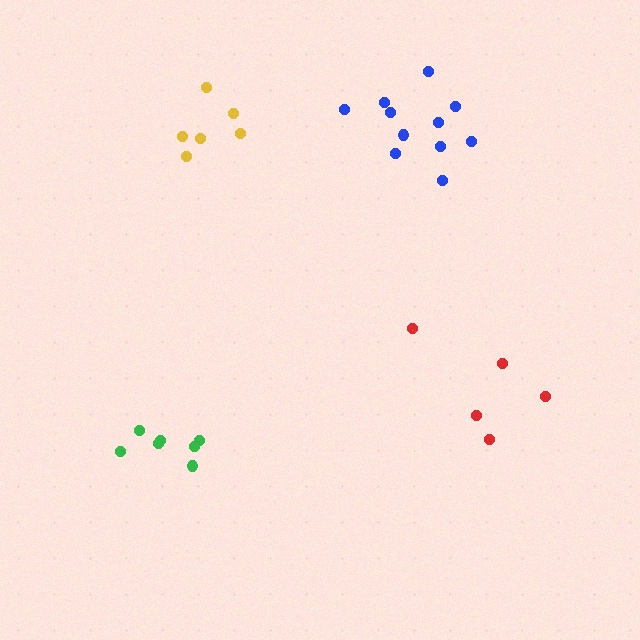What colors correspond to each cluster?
The clusters are colored: green, yellow, blue, red.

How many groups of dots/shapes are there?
There are 4 groups.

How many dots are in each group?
Group 1: 7 dots, Group 2: 6 dots, Group 3: 11 dots, Group 4: 5 dots (29 total).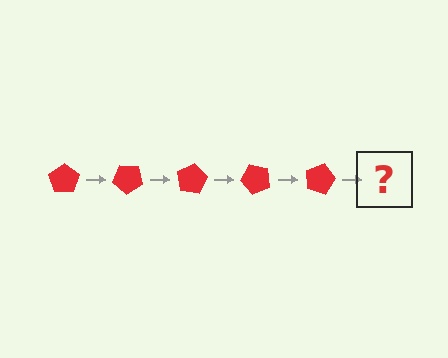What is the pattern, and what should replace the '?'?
The pattern is that the pentagon rotates 40 degrees each step. The '?' should be a red pentagon rotated 200 degrees.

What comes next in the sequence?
The next element should be a red pentagon rotated 200 degrees.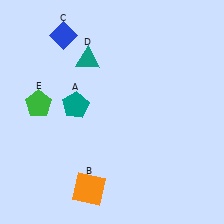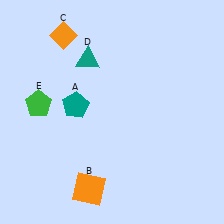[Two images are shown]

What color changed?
The diamond (C) changed from blue in Image 1 to orange in Image 2.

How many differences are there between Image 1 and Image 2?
There is 1 difference between the two images.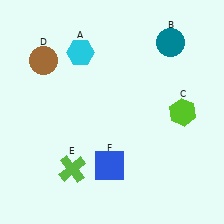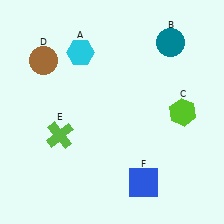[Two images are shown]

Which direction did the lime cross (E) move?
The lime cross (E) moved up.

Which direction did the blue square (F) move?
The blue square (F) moved right.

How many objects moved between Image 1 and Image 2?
2 objects moved between the two images.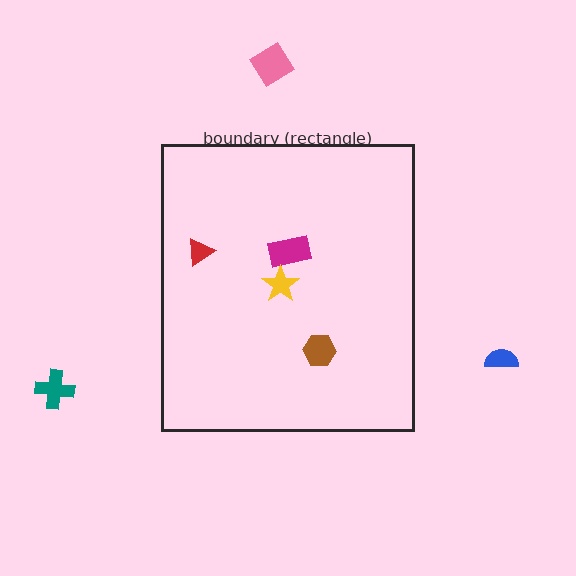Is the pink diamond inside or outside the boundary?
Outside.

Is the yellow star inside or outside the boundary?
Inside.